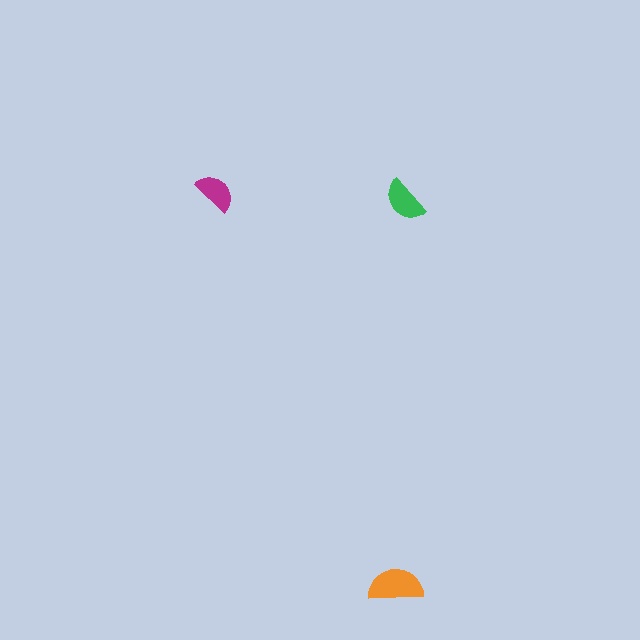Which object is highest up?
The magenta semicircle is topmost.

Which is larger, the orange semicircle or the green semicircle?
The orange one.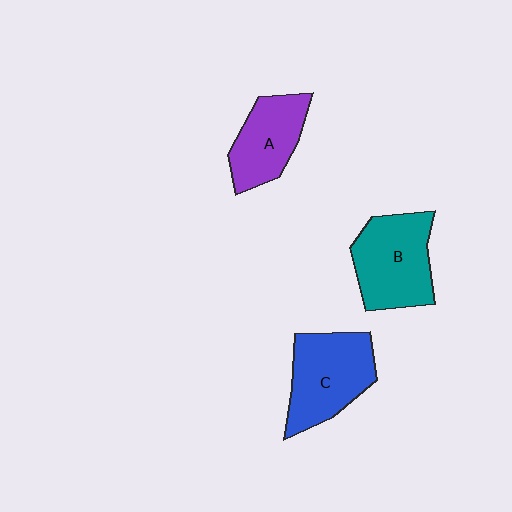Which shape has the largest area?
Shape B (teal).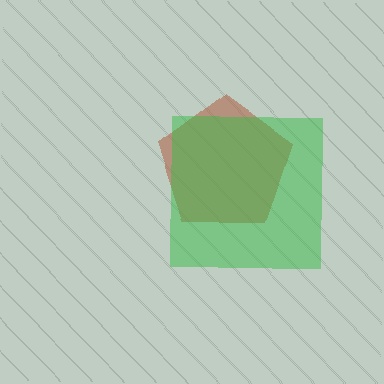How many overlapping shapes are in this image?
There are 2 overlapping shapes in the image.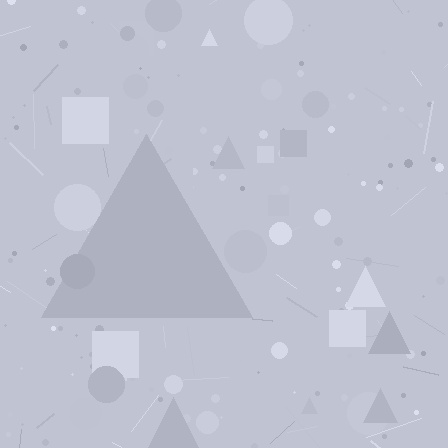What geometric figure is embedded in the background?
A triangle is embedded in the background.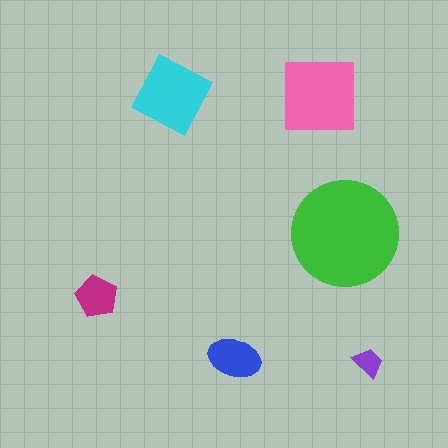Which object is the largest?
The green circle.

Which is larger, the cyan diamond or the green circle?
The green circle.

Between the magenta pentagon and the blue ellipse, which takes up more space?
The blue ellipse.